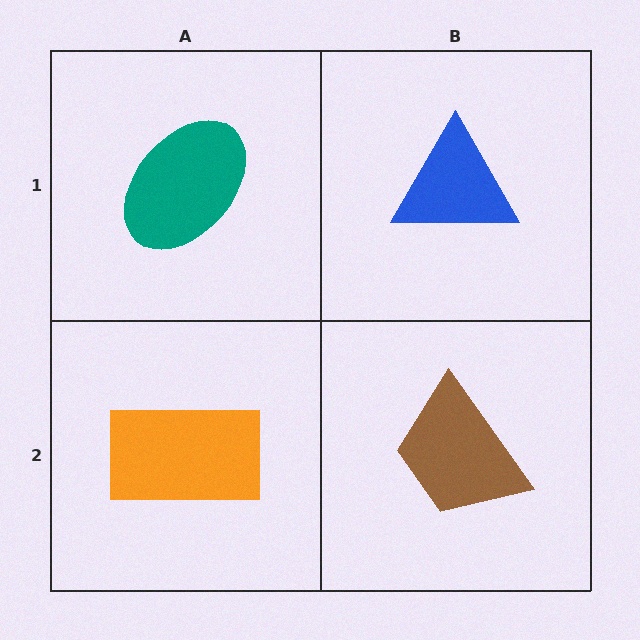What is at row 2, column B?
A brown trapezoid.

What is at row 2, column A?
An orange rectangle.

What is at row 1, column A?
A teal ellipse.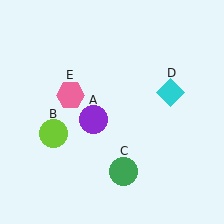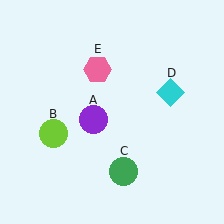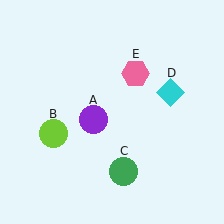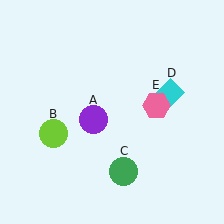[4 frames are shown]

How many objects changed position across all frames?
1 object changed position: pink hexagon (object E).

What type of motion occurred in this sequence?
The pink hexagon (object E) rotated clockwise around the center of the scene.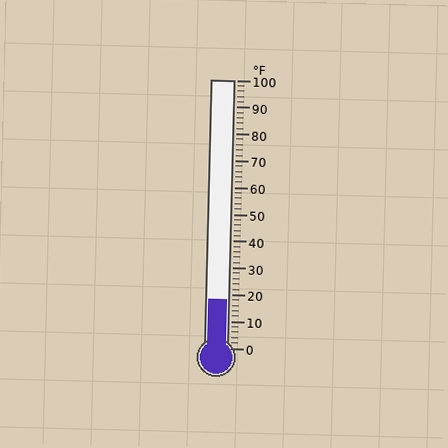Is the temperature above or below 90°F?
The temperature is below 90°F.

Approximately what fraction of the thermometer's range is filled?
The thermometer is filled to approximately 20% of its range.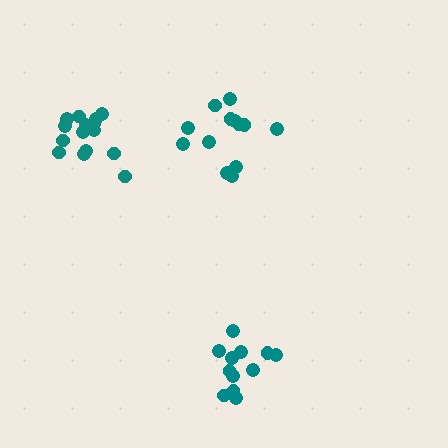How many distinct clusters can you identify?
There are 3 distinct clusters.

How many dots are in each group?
Group 1: 16 dots, Group 2: 13 dots, Group 3: 12 dots (41 total).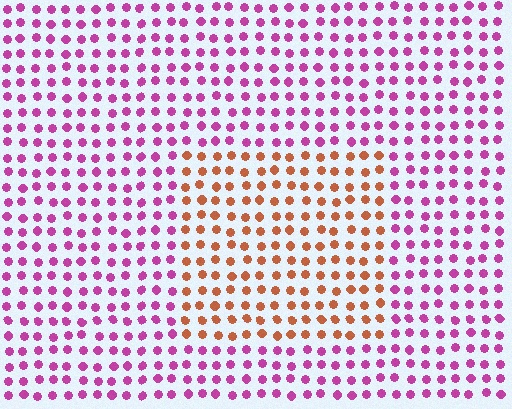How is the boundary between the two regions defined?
The boundary is defined purely by a slight shift in hue (about 62 degrees). Spacing, size, and orientation are identical on both sides.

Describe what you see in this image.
The image is filled with small magenta elements in a uniform arrangement. A rectangle-shaped region is visible where the elements are tinted to a slightly different hue, forming a subtle color boundary.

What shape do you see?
I see a rectangle.